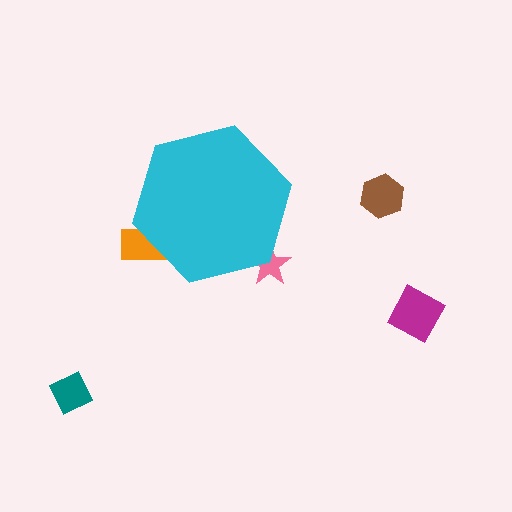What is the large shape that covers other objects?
A cyan hexagon.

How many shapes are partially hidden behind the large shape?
2 shapes are partially hidden.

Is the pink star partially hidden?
Yes, the pink star is partially hidden behind the cyan hexagon.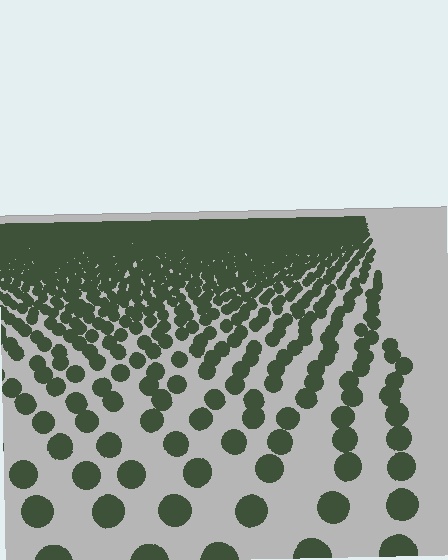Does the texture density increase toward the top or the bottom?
Density increases toward the top.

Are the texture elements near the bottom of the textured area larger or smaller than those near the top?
Larger. Near the bottom, elements are closer to the viewer and appear at a bigger on-screen size.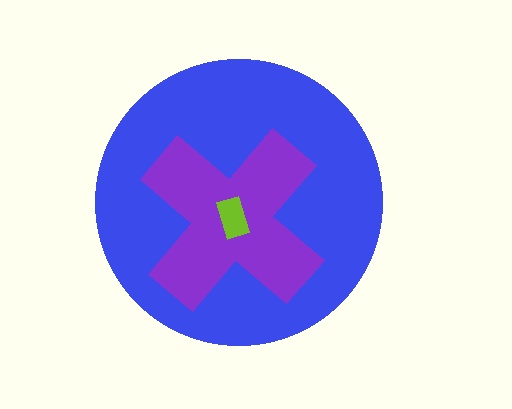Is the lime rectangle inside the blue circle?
Yes.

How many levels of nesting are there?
3.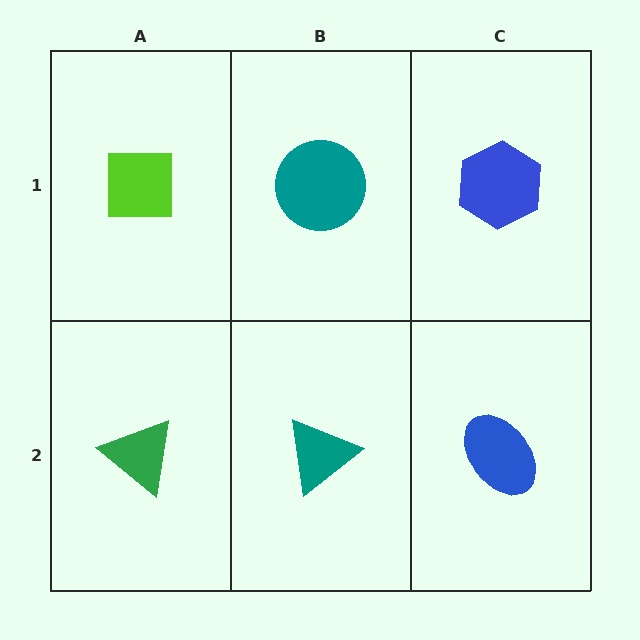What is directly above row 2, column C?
A blue hexagon.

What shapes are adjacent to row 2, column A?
A lime square (row 1, column A), a teal triangle (row 2, column B).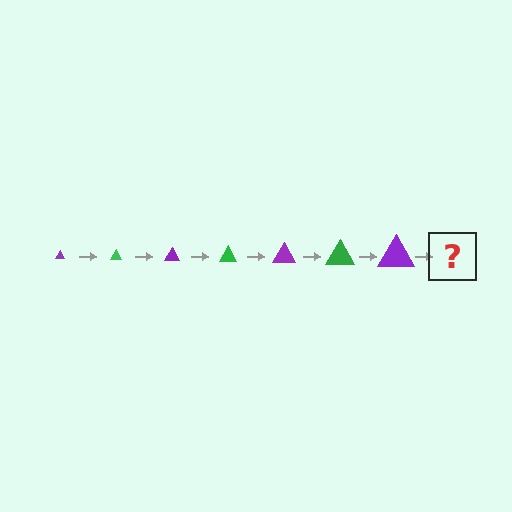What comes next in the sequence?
The next element should be a green triangle, larger than the previous one.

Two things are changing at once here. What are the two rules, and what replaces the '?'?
The two rules are that the triangle grows larger each step and the color cycles through purple and green. The '?' should be a green triangle, larger than the previous one.